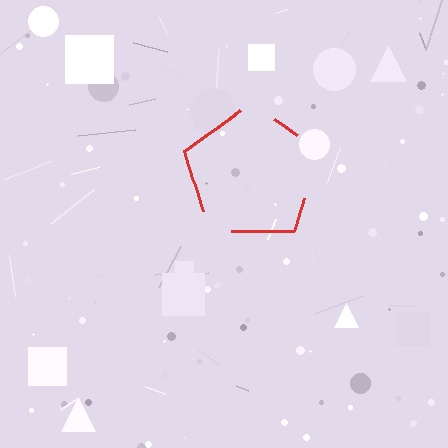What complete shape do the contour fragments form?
The contour fragments form a pentagon.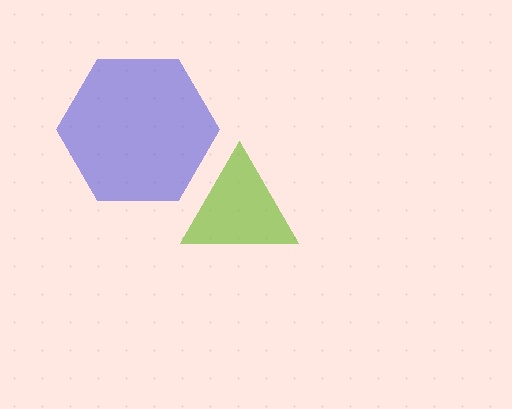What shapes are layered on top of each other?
The layered shapes are: a blue hexagon, a lime triangle.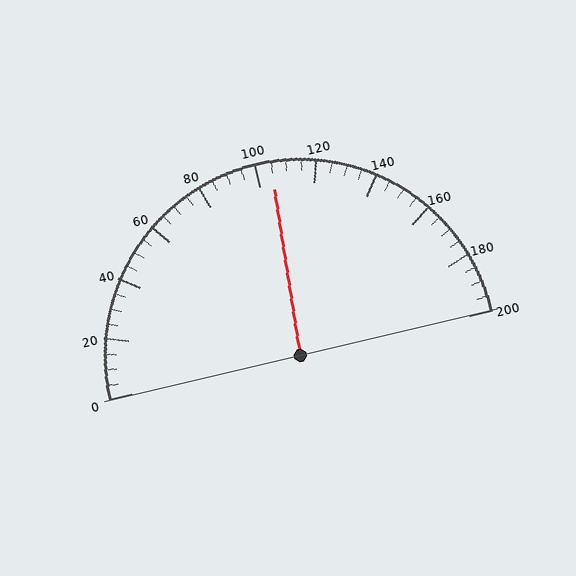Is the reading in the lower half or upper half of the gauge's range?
The reading is in the upper half of the range (0 to 200).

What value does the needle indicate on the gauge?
The needle indicates approximately 105.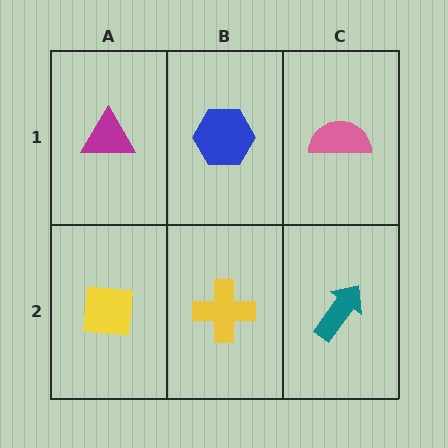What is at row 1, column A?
A magenta triangle.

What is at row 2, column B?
A yellow cross.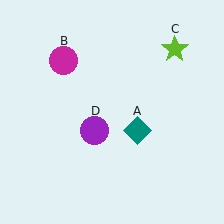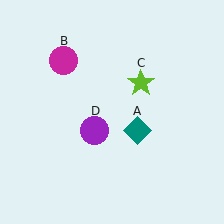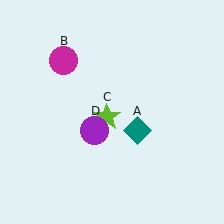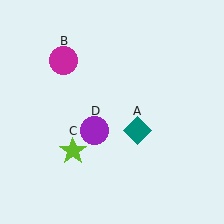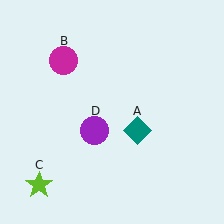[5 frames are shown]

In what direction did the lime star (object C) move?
The lime star (object C) moved down and to the left.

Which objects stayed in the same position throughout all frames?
Teal diamond (object A) and magenta circle (object B) and purple circle (object D) remained stationary.